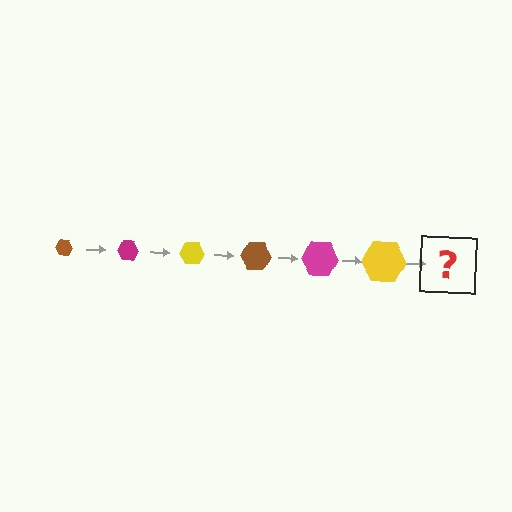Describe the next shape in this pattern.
It should be a brown hexagon, larger than the previous one.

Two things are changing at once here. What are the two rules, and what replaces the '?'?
The two rules are that the hexagon grows larger each step and the color cycles through brown, magenta, and yellow. The '?' should be a brown hexagon, larger than the previous one.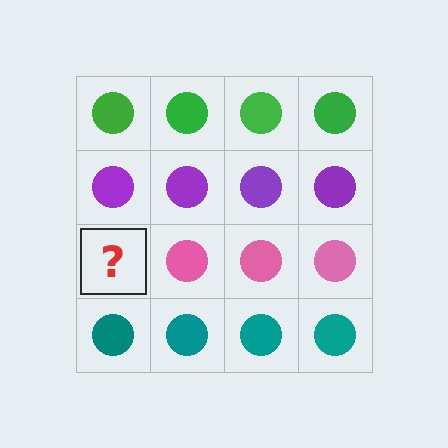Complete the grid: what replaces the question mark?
The question mark should be replaced with a pink circle.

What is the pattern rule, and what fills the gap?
The rule is that each row has a consistent color. The gap should be filled with a pink circle.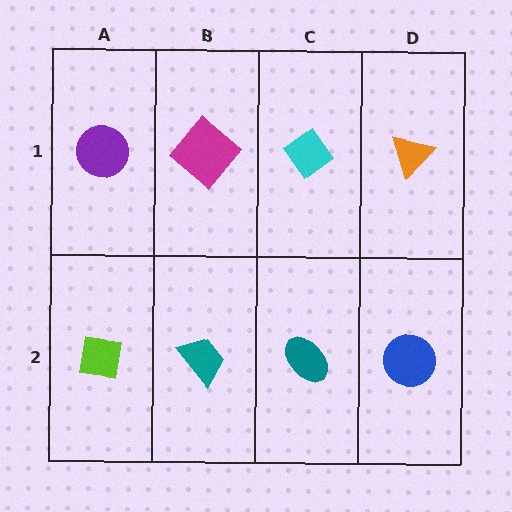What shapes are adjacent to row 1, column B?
A teal trapezoid (row 2, column B), a purple circle (row 1, column A), a cyan diamond (row 1, column C).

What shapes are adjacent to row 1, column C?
A teal ellipse (row 2, column C), a magenta diamond (row 1, column B), an orange triangle (row 1, column D).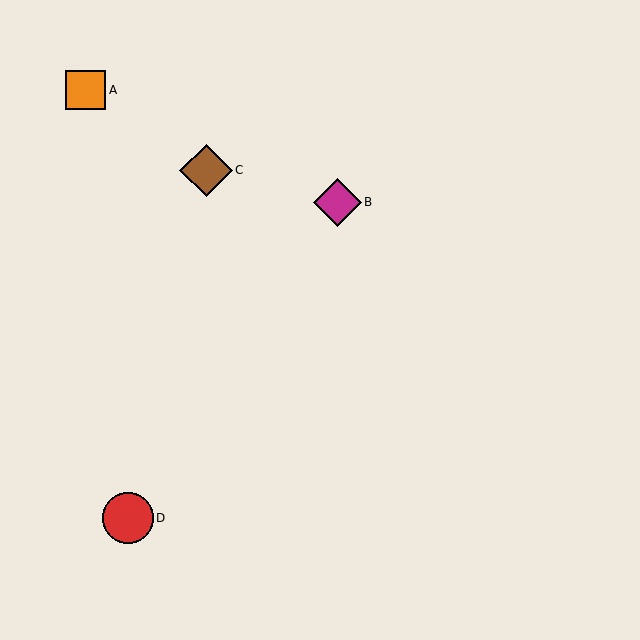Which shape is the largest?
The brown diamond (labeled C) is the largest.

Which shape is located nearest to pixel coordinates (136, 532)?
The red circle (labeled D) at (128, 518) is nearest to that location.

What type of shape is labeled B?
Shape B is a magenta diamond.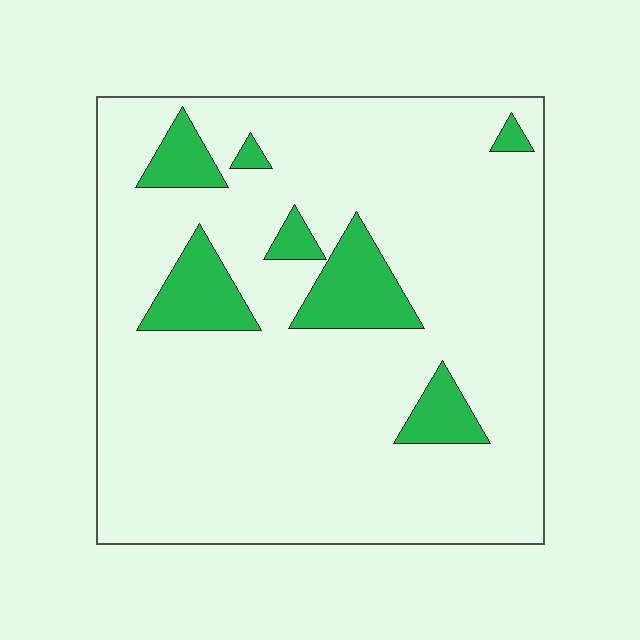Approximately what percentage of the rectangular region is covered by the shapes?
Approximately 15%.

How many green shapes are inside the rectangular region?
7.